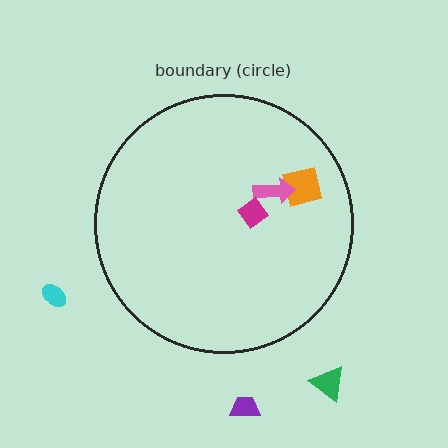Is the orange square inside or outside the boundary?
Inside.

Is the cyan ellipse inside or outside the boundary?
Outside.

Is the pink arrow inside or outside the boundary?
Inside.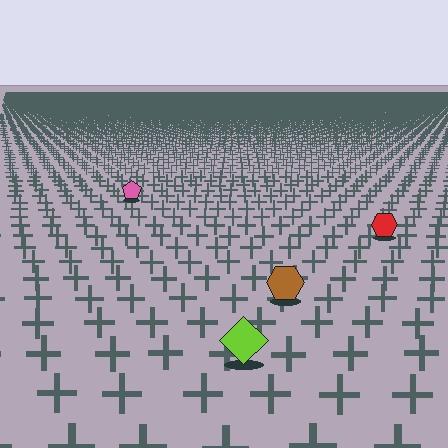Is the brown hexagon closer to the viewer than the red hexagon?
Yes. The brown hexagon is closer — you can tell from the texture gradient: the ground texture is coarser near it.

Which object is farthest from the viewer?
The pink pentagon is farthest from the viewer. It appears smaller and the ground texture around it is denser.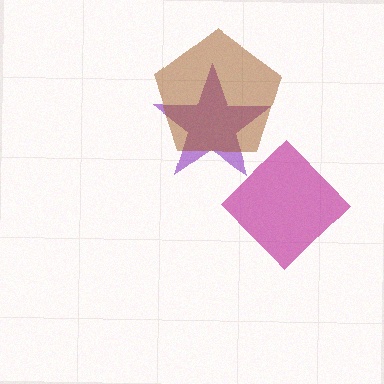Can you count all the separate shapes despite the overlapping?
Yes, there are 3 separate shapes.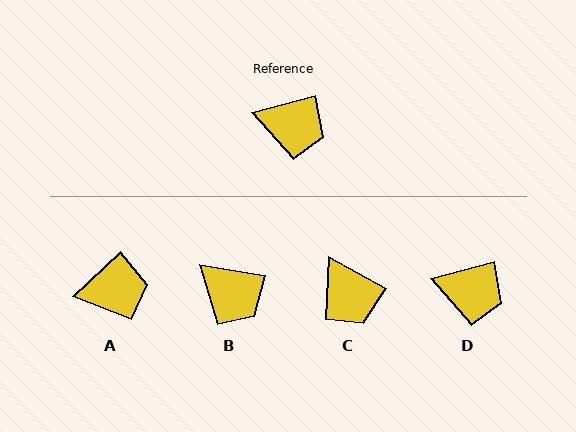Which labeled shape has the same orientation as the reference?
D.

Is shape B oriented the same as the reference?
No, it is off by about 25 degrees.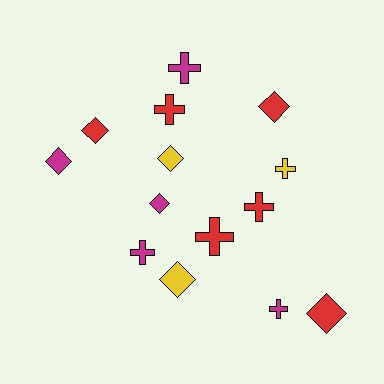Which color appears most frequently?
Red, with 6 objects.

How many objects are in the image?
There are 14 objects.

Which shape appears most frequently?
Diamond, with 7 objects.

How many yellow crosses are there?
There is 1 yellow cross.